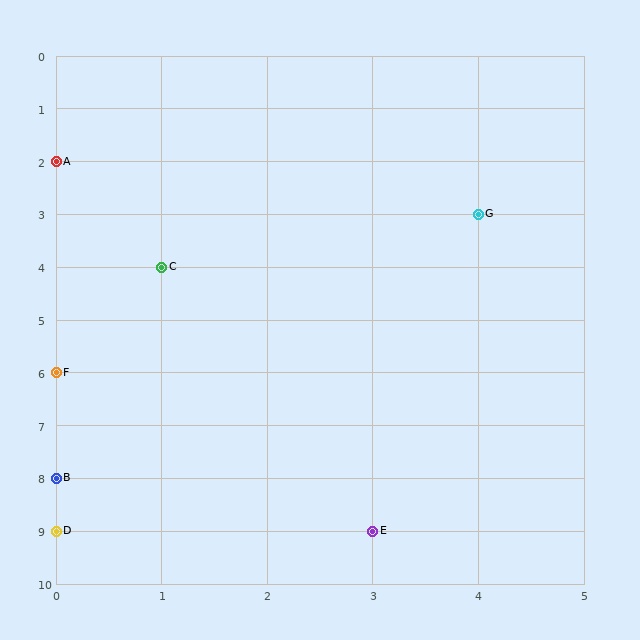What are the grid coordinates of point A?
Point A is at grid coordinates (0, 2).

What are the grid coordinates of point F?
Point F is at grid coordinates (0, 6).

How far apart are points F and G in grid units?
Points F and G are 4 columns and 3 rows apart (about 5.0 grid units diagonally).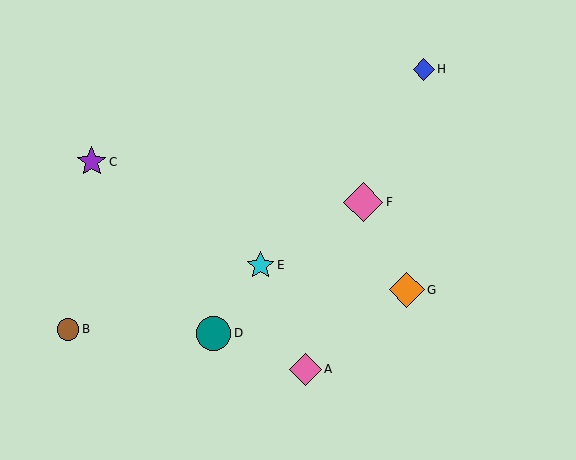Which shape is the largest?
The pink diamond (labeled F) is the largest.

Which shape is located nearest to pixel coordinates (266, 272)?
The cyan star (labeled E) at (260, 265) is nearest to that location.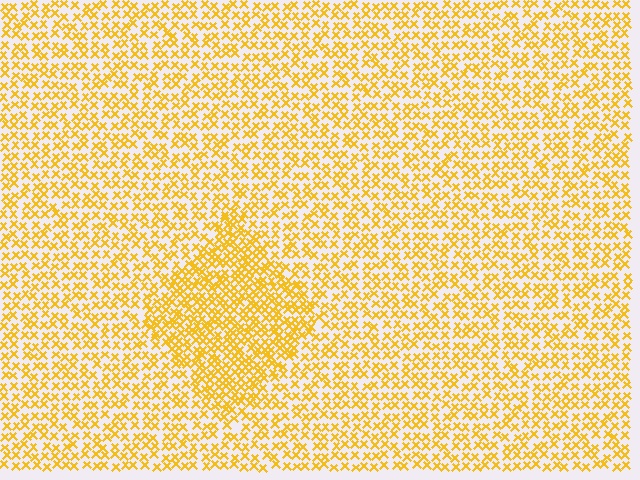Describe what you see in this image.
The image contains small yellow elements arranged at two different densities. A diamond-shaped region is visible where the elements are more densely packed than the surrounding area.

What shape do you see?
I see a diamond.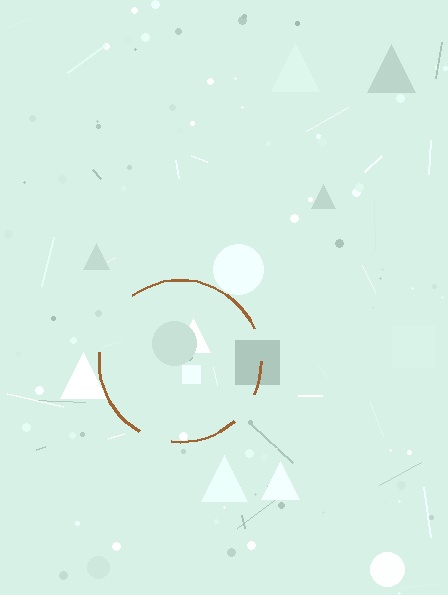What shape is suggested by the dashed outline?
The dashed outline suggests a circle.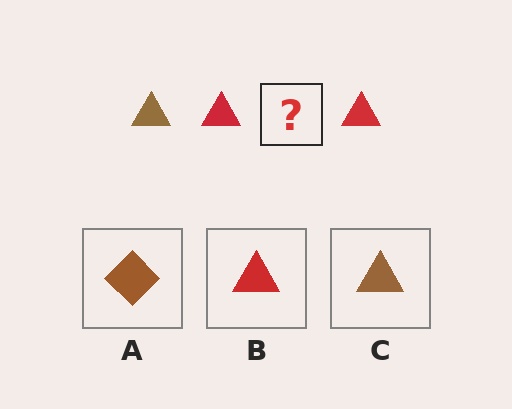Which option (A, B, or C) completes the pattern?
C.